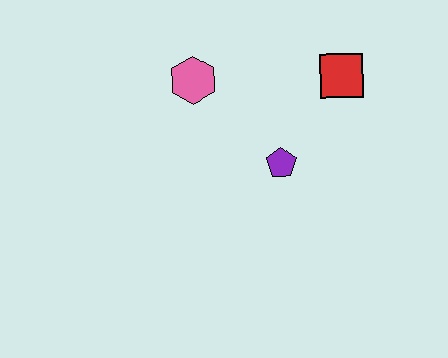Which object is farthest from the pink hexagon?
The red square is farthest from the pink hexagon.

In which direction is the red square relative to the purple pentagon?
The red square is above the purple pentagon.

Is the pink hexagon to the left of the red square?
Yes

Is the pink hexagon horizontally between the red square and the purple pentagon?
No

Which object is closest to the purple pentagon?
The red square is closest to the purple pentagon.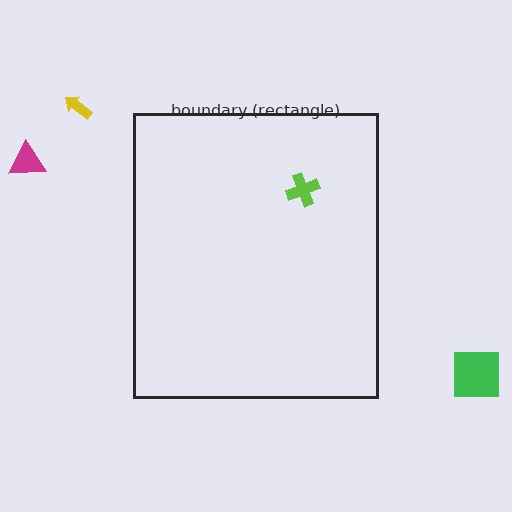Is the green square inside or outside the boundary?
Outside.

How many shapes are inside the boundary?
1 inside, 3 outside.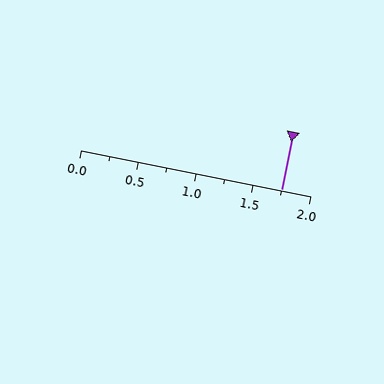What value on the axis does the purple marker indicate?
The marker indicates approximately 1.75.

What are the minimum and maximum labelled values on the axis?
The axis runs from 0.0 to 2.0.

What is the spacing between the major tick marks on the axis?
The major ticks are spaced 0.5 apart.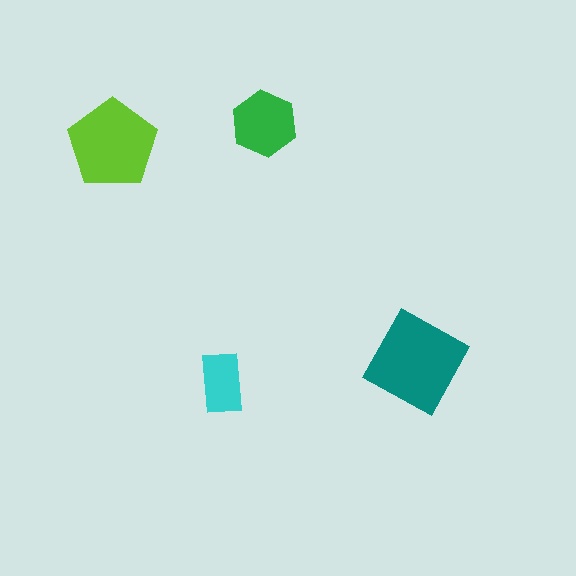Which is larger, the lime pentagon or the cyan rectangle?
The lime pentagon.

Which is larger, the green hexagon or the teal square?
The teal square.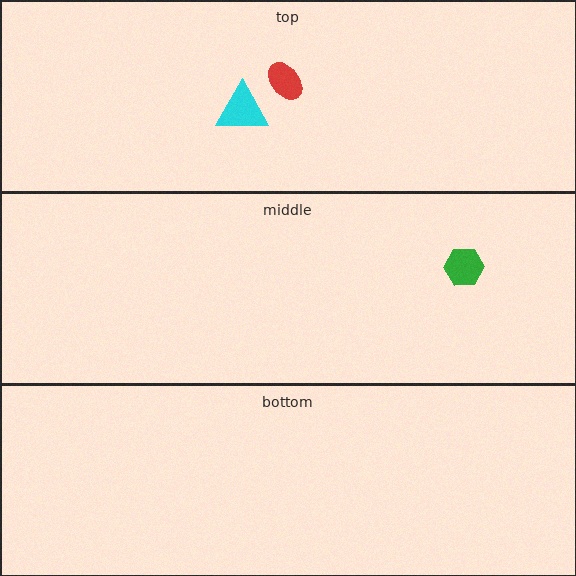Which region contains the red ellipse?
The top region.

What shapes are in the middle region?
The green hexagon.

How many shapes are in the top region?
2.